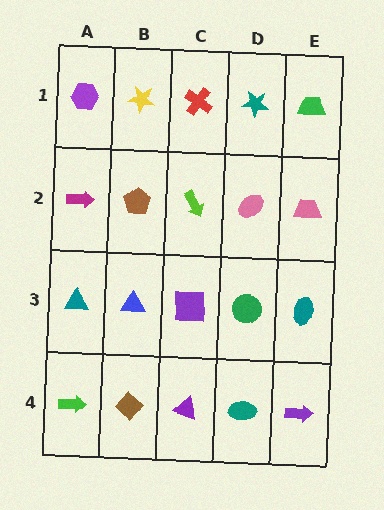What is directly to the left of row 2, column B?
A magenta arrow.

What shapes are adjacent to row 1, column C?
A lime arrow (row 2, column C), a yellow star (row 1, column B), a teal star (row 1, column D).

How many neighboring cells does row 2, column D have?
4.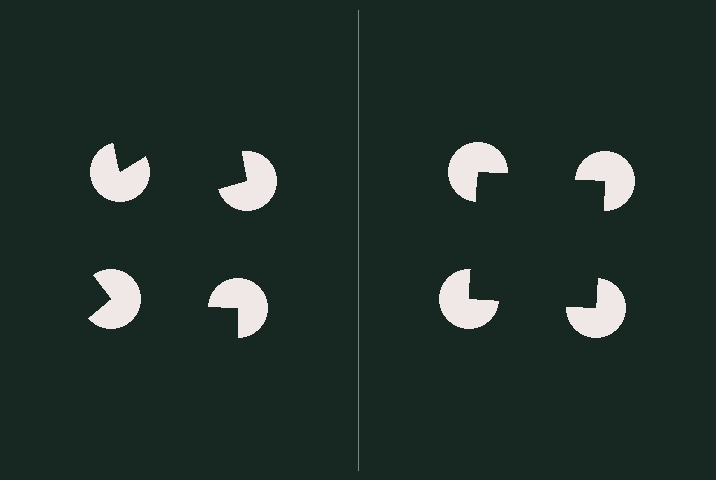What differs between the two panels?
The pac-man discs are positioned identically on both sides; only the wedge orientations differ. On the right they align to a square; on the left they are misaligned.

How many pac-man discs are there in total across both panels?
8 — 4 on each side.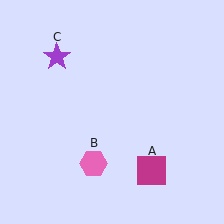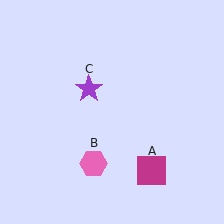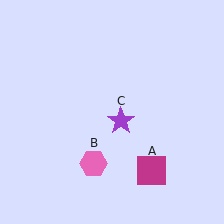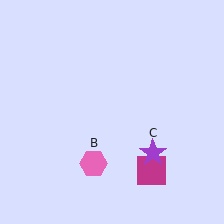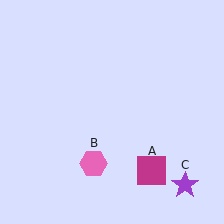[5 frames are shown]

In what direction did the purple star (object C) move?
The purple star (object C) moved down and to the right.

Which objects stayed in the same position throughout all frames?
Magenta square (object A) and pink hexagon (object B) remained stationary.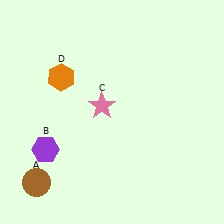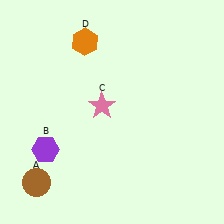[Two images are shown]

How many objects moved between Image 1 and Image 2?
1 object moved between the two images.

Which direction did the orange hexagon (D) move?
The orange hexagon (D) moved up.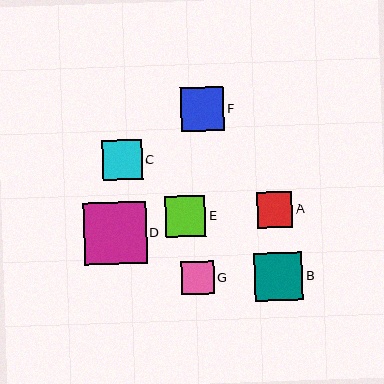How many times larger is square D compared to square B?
Square D is approximately 1.3 times the size of square B.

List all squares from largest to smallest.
From largest to smallest: D, B, F, E, C, A, G.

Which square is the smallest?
Square G is the smallest with a size of approximately 33 pixels.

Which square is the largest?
Square D is the largest with a size of approximately 62 pixels.